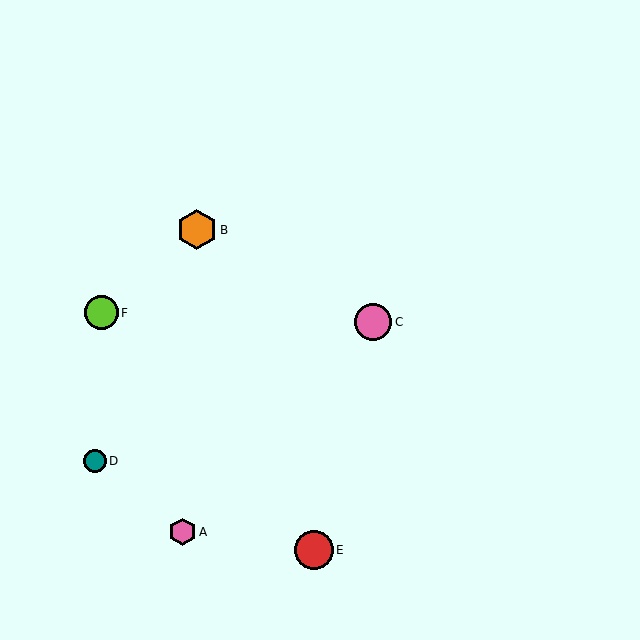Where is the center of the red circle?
The center of the red circle is at (314, 550).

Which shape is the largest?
The orange hexagon (labeled B) is the largest.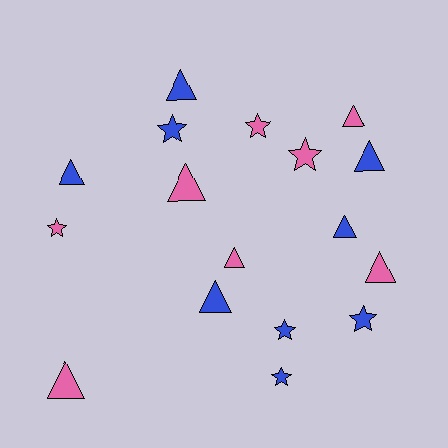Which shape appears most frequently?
Triangle, with 10 objects.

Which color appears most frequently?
Blue, with 9 objects.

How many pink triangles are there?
There are 5 pink triangles.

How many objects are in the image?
There are 17 objects.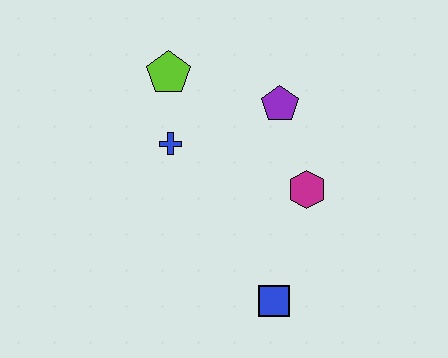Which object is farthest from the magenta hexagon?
The lime pentagon is farthest from the magenta hexagon.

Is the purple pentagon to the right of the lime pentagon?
Yes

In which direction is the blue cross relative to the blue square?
The blue cross is above the blue square.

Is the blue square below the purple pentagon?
Yes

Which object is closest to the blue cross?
The lime pentagon is closest to the blue cross.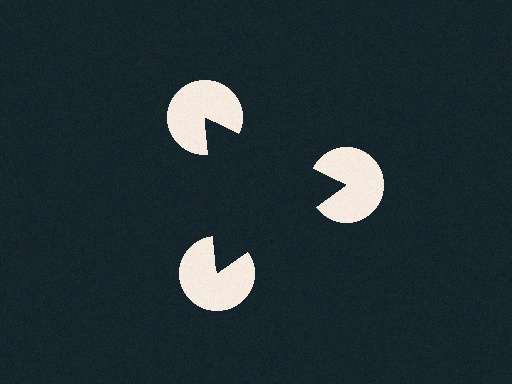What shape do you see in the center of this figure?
An illusory triangle — its edges are inferred from the aligned wedge cuts in the pac-man discs, not physically drawn.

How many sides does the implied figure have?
3 sides.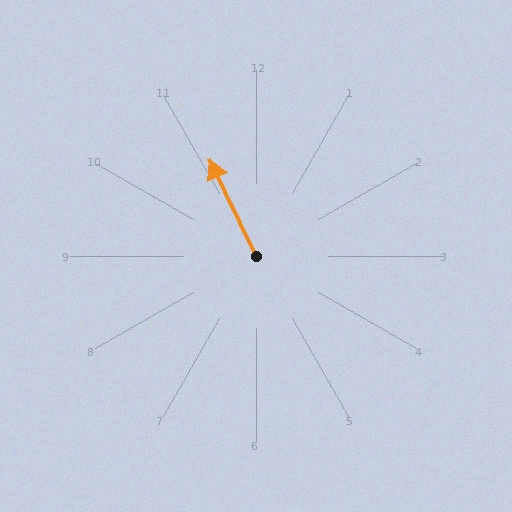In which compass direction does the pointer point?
Northwest.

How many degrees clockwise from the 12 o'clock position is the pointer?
Approximately 334 degrees.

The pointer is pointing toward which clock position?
Roughly 11 o'clock.